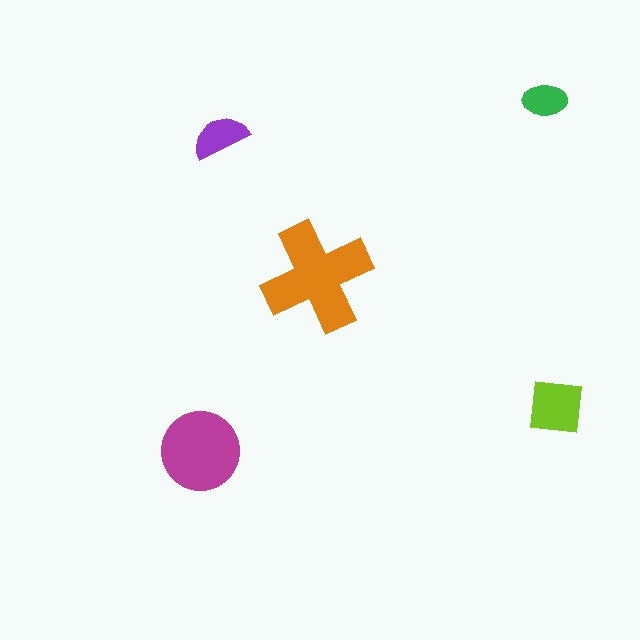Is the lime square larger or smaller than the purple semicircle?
Larger.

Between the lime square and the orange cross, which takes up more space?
The orange cross.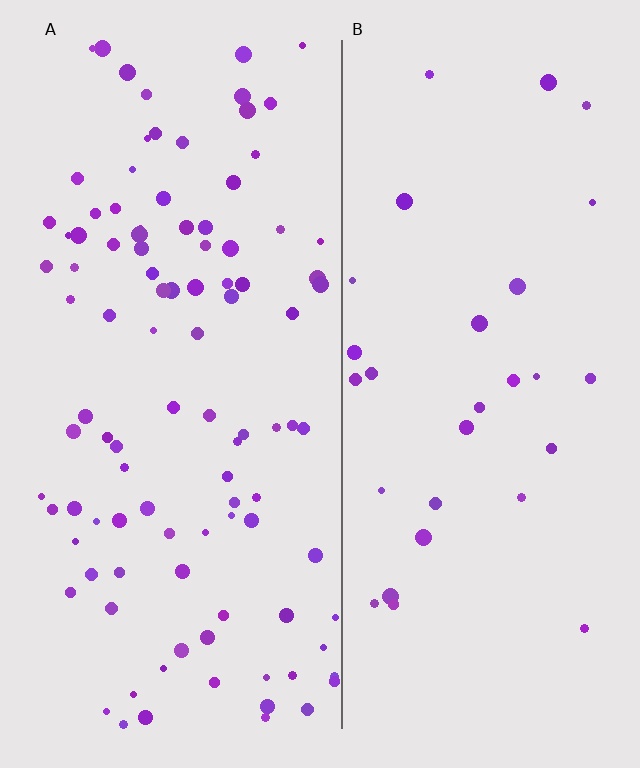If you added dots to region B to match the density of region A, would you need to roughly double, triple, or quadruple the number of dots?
Approximately triple.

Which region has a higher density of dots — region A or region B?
A (the left).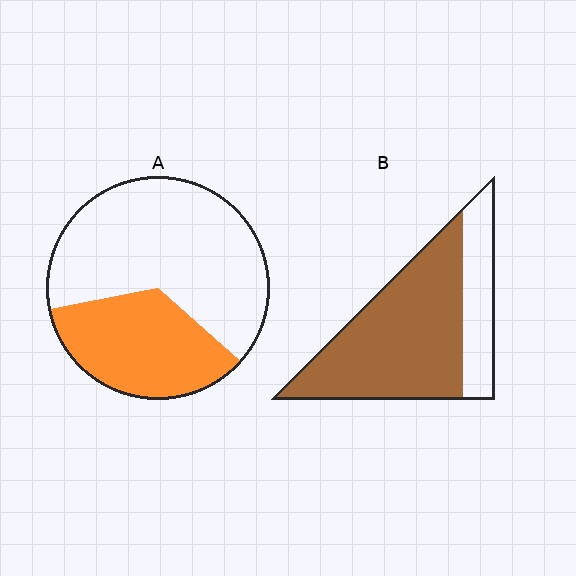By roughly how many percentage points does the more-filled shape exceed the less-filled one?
By roughly 40 percentage points (B over A).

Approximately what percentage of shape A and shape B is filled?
A is approximately 35% and B is approximately 75%.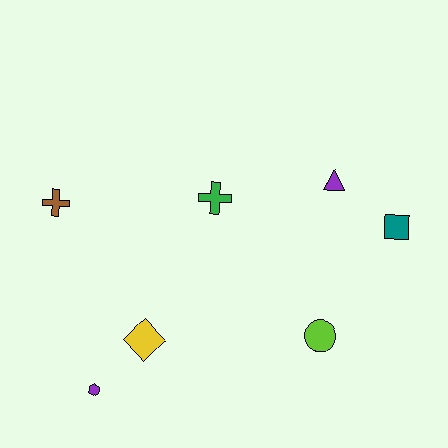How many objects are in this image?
There are 7 objects.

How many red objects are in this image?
There are no red objects.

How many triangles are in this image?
There is 1 triangle.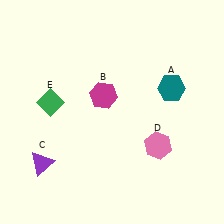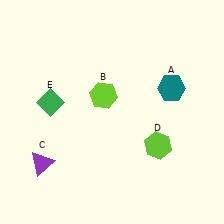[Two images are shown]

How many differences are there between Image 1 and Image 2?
There are 2 differences between the two images.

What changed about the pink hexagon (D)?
In Image 1, D is pink. In Image 2, it changed to lime.